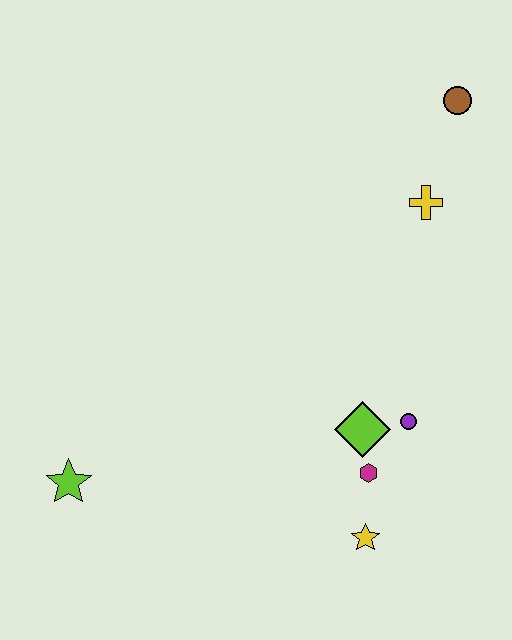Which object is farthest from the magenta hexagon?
The brown circle is farthest from the magenta hexagon.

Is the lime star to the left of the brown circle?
Yes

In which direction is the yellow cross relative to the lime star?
The yellow cross is to the right of the lime star.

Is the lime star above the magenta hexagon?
No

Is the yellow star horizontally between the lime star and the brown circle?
Yes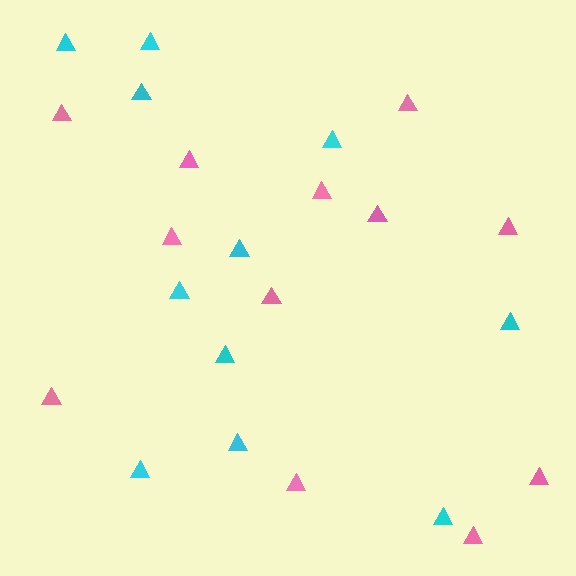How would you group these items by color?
There are 2 groups: one group of cyan triangles (11) and one group of pink triangles (12).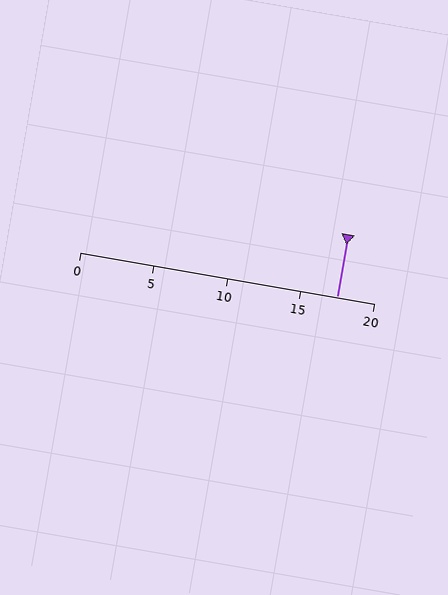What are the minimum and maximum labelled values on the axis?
The axis runs from 0 to 20.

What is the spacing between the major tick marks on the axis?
The major ticks are spaced 5 apart.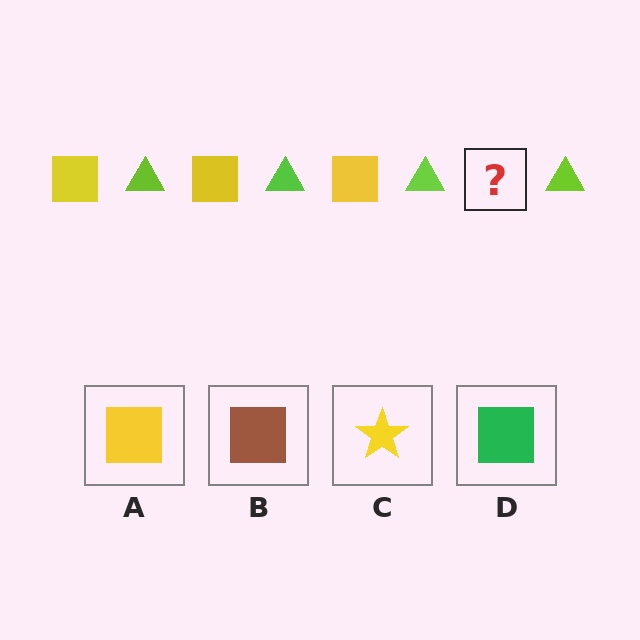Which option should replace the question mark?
Option A.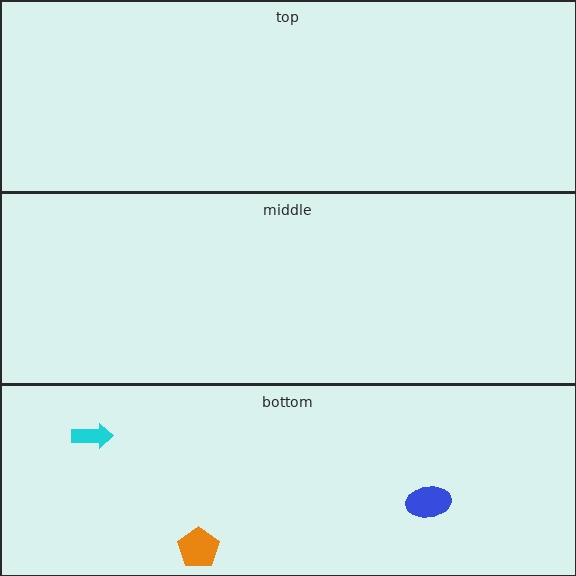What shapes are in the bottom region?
The orange pentagon, the cyan arrow, the blue ellipse.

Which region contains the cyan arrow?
The bottom region.